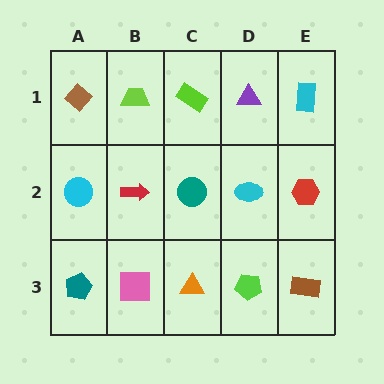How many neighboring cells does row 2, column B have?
4.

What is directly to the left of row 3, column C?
A pink square.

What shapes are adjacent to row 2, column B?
A lime trapezoid (row 1, column B), a pink square (row 3, column B), a cyan circle (row 2, column A), a teal circle (row 2, column C).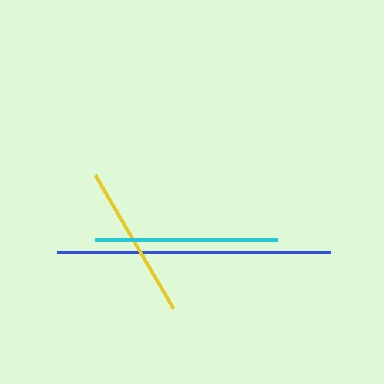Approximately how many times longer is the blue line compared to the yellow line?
The blue line is approximately 1.8 times the length of the yellow line.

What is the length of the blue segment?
The blue segment is approximately 273 pixels long.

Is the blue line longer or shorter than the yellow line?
The blue line is longer than the yellow line.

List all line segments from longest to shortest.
From longest to shortest: blue, cyan, yellow.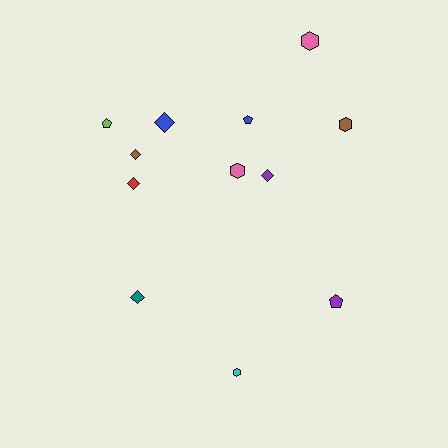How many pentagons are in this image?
There are 3 pentagons.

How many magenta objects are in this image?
There are no magenta objects.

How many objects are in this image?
There are 12 objects.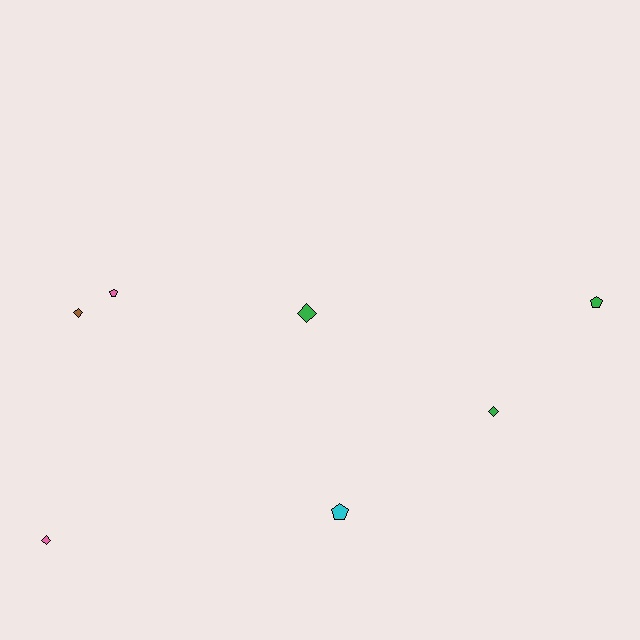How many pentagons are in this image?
There are 3 pentagons.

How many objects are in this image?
There are 7 objects.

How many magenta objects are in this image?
There are no magenta objects.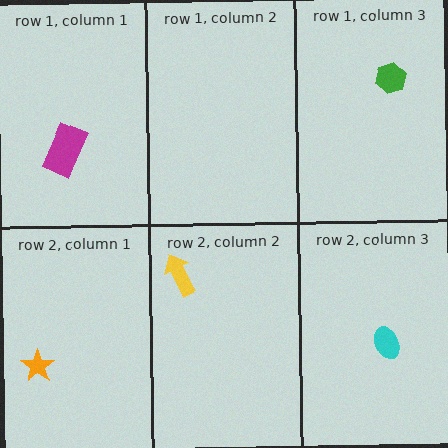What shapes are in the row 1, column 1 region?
The magenta rectangle.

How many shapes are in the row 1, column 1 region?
1.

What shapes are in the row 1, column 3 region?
The green hexagon.